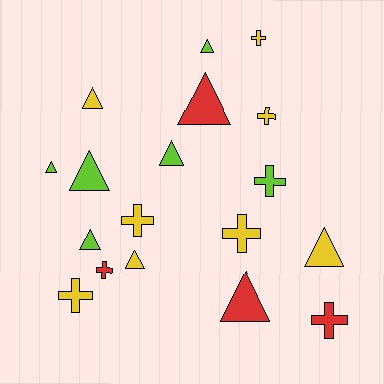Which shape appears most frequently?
Triangle, with 10 objects.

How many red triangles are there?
There are 2 red triangles.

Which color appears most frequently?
Yellow, with 8 objects.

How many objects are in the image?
There are 18 objects.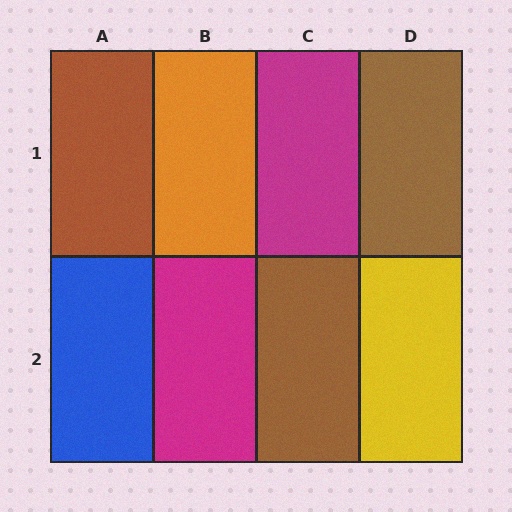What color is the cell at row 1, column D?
Brown.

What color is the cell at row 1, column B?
Orange.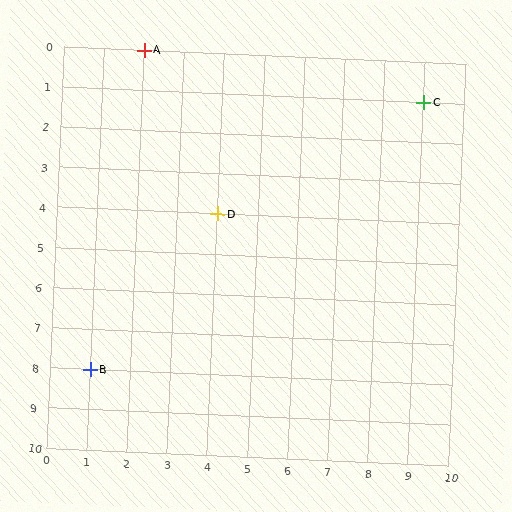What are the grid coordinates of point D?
Point D is at grid coordinates (4, 4).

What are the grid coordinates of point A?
Point A is at grid coordinates (2, 0).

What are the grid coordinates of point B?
Point B is at grid coordinates (1, 8).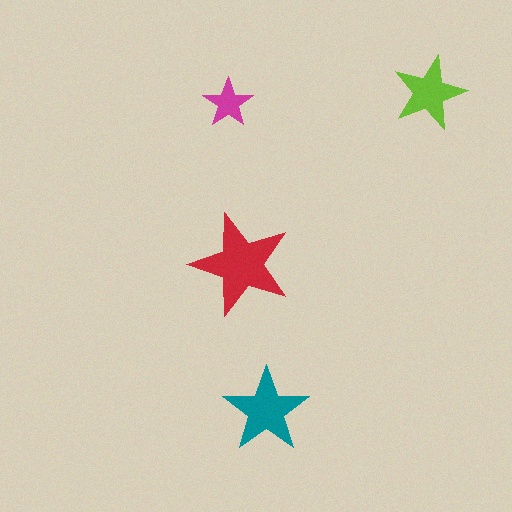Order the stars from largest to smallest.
the red one, the teal one, the lime one, the magenta one.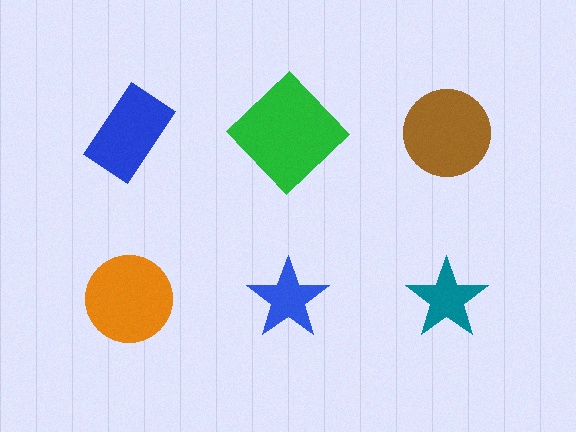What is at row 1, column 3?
A brown circle.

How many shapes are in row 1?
3 shapes.